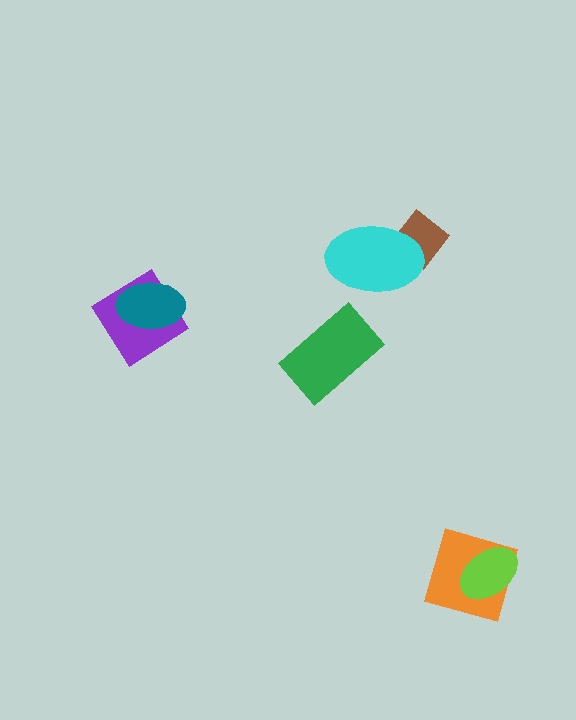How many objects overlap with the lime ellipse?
1 object overlaps with the lime ellipse.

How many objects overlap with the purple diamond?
1 object overlaps with the purple diamond.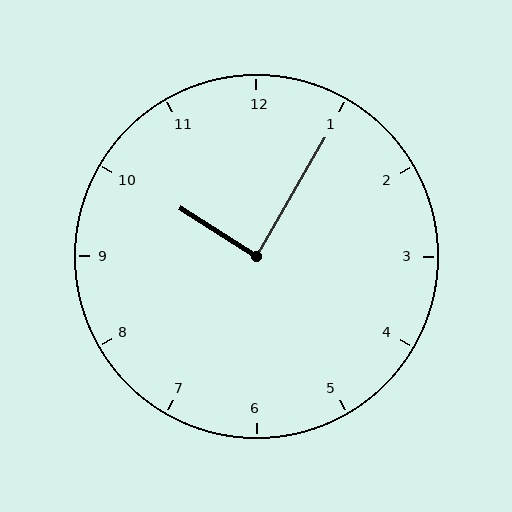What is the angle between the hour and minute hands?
Approximately 88 degrees.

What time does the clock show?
10:05.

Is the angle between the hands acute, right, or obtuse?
It is right.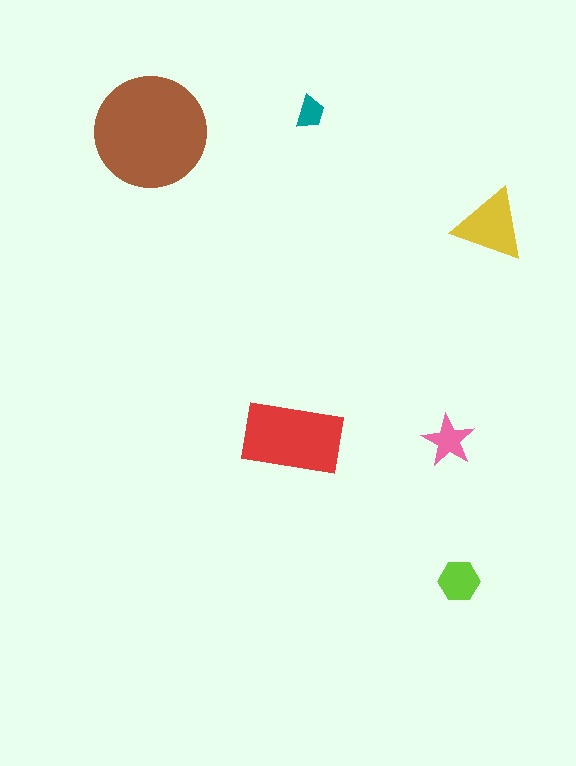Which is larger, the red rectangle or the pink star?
The red rectangle.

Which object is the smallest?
The teal trapezoid.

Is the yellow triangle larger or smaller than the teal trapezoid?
Larger.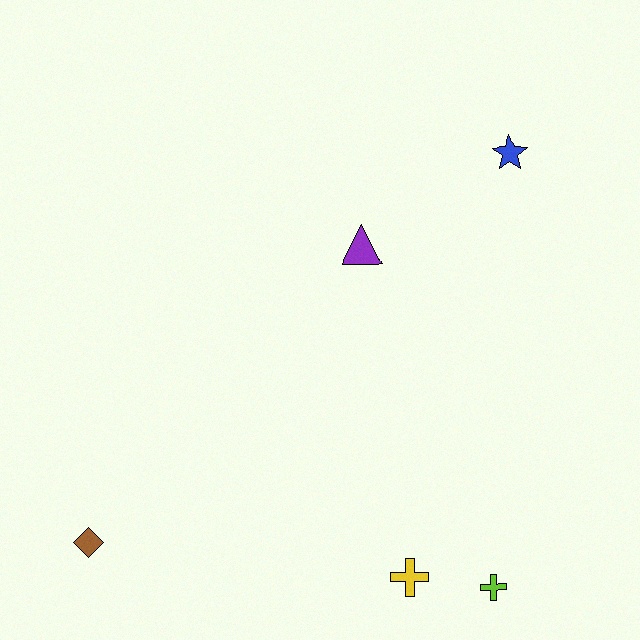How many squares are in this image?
There are no squares.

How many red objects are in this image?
There are no red objects.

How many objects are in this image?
There are 5 objects.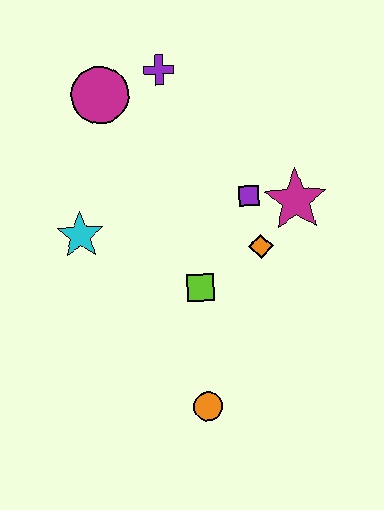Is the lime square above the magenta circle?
No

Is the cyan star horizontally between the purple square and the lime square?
No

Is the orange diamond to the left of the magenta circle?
No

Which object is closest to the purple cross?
The magenta circle is closest to the purple cross.